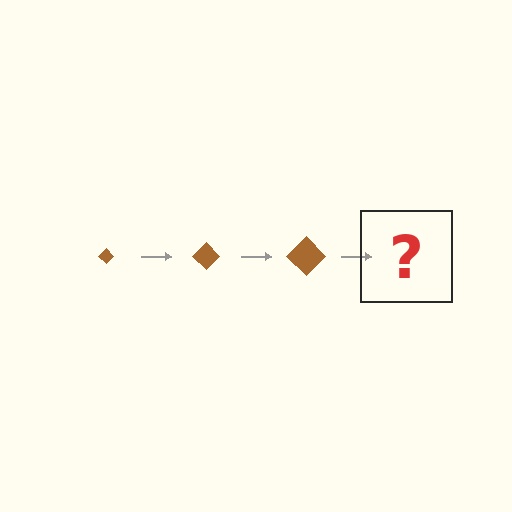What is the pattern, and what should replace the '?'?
The pattern is that the diamond gets progressively larger each step. The '?' should be a brown diamond, larger than the previous one.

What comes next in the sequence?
The next element should be a brown diamond, larger than the previous one.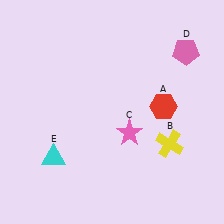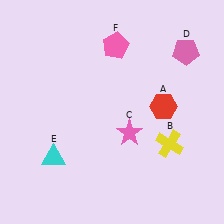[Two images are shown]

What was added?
A pink pentagon (F) was added in Image 2.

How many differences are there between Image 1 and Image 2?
There is 1 difference between the two images.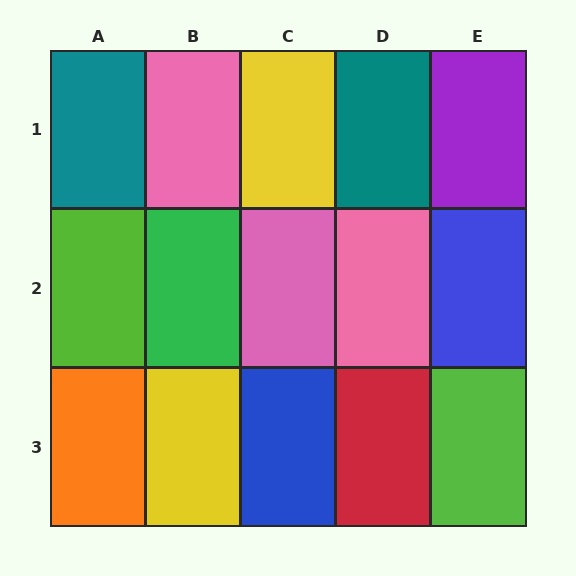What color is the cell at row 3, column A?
Orange.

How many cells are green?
1 cell is green.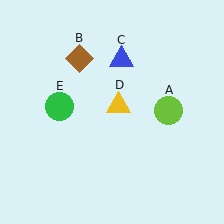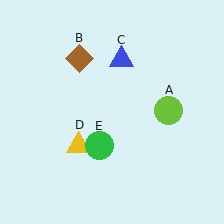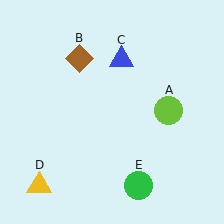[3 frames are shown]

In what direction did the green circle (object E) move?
The green circle (object E) moved down and to the right.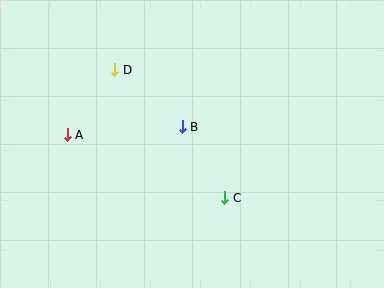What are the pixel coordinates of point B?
Point B is at (182, 127).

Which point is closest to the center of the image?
Point B at (182, 127) is closest to the center.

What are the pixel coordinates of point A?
Point A is at (67, 135).